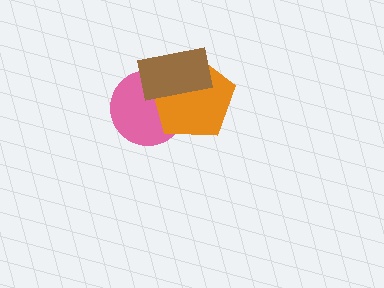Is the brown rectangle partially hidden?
No, no other shape covers it.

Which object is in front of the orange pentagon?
The brown rectangle is in front of the orange pentagon.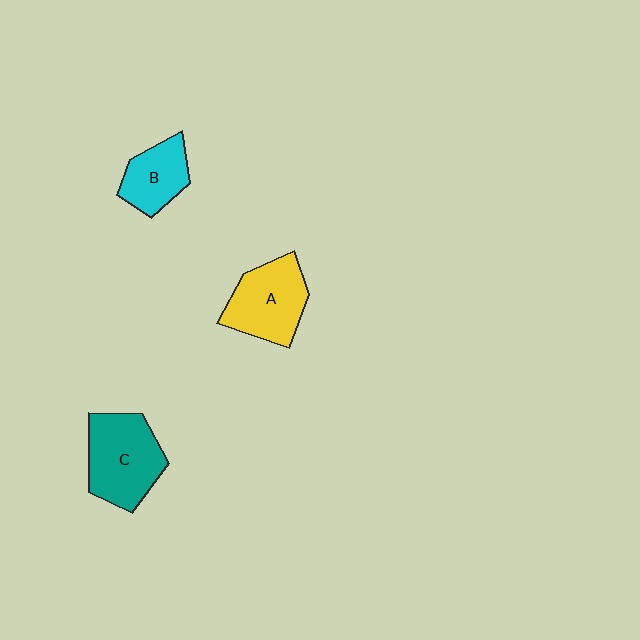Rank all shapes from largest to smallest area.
From largest to smallest: C (teal), A (yellow), B (cyan).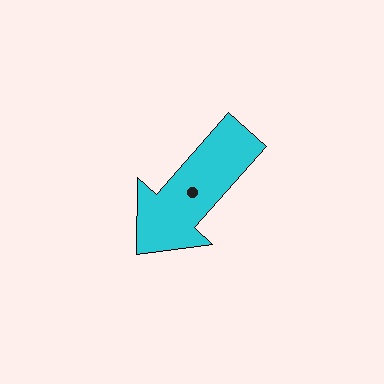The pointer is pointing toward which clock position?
Roughly 7 o'clock.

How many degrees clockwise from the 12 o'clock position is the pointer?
Approximately 222 degrees.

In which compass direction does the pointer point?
Southwest.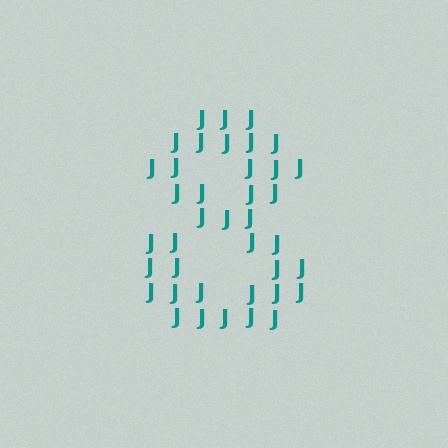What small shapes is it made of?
It is made of small letter J's.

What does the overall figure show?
The overall figure shows the digit 8.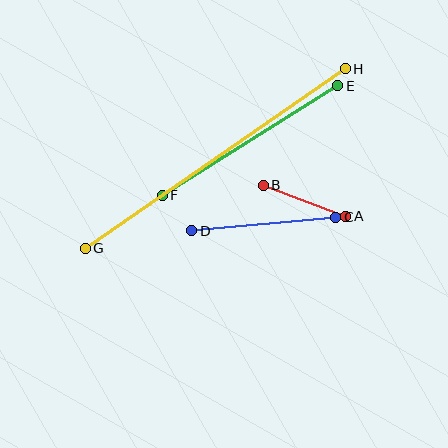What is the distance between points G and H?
The distance is approximately 316 pixels.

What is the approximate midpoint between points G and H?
The midpoint is at approximately (215, 159) pixels.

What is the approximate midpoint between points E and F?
The midpoint is at approximately (250, 141) pixels.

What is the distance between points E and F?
The distance is approximately 207 pixels.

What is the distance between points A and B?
The distance is approximately 88 pixels.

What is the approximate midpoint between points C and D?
The midpoint is at approximately (264, 224) pixels.